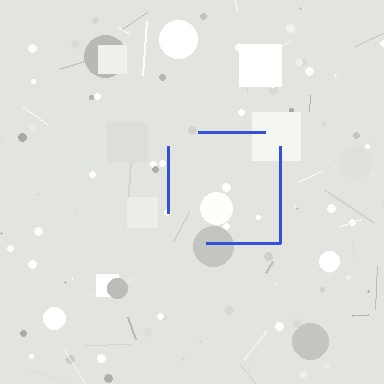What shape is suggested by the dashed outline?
The dashed outline suggests a square.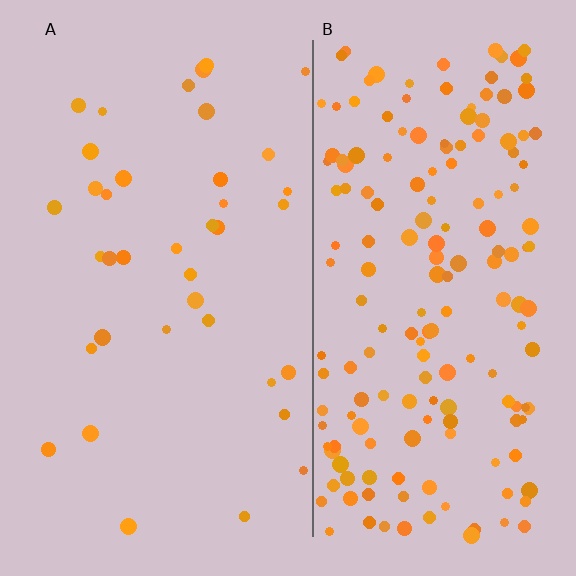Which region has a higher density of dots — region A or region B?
B (the right).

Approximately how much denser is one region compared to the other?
Approximately 4.7× — region B over region A.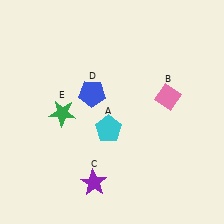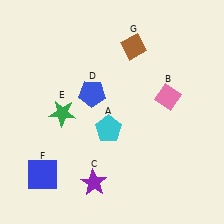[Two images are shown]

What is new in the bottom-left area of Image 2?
A blue square (F) was added in the bottom-left area of Image 2.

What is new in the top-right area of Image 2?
A brown diamond (G) was added in the top-right area of Image 2.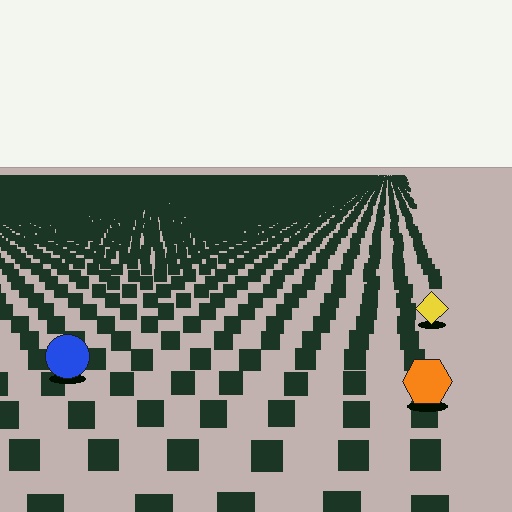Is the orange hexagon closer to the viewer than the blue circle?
Yes. The orange hexagon is closer — you can tell from the texture gradient: the ground texture is coarser near it.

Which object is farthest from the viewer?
The yellow diamond is farthest from the viewer. It appears smaller and the ground texture around it is denser.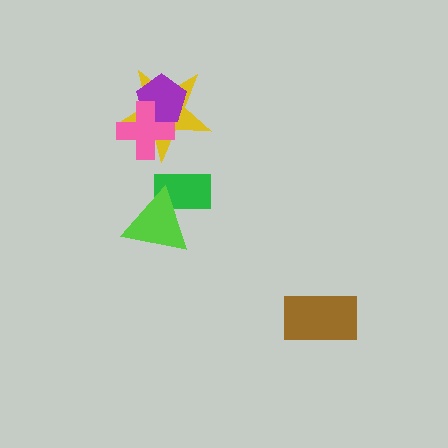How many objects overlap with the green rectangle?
1 object overlaps with the green rectangle.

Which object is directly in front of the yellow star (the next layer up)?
The purple pentagon is directly in front of the yellow star.